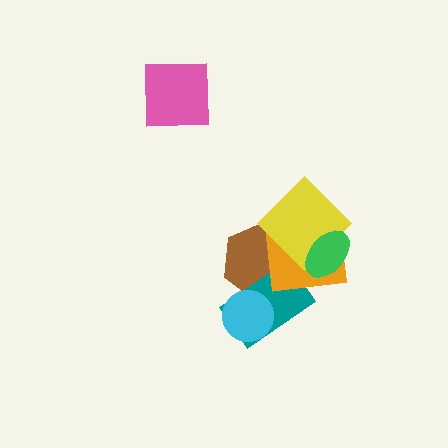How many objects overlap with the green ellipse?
2 objects overlap with the green ellipse.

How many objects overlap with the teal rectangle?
3 objects overlap with the teal rectangle.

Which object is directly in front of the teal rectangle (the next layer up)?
The cyan circle is directly in front of the teal rectangle.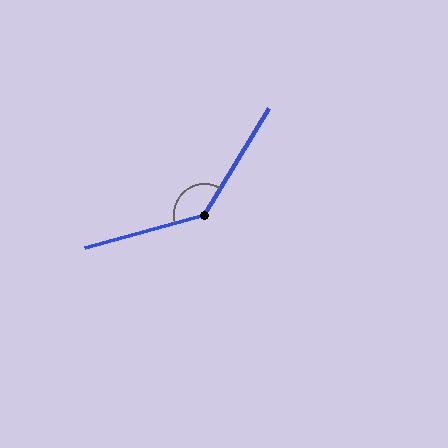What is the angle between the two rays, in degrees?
Approximately 137 degrees.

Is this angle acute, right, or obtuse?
It is obtuse.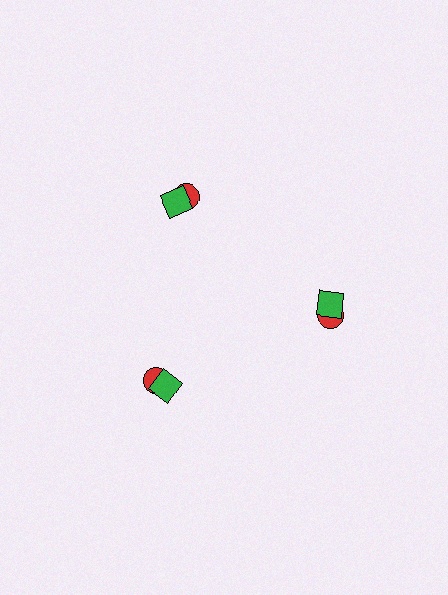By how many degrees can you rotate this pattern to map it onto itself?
The pattern maps onto itself every 120 degrees of rotation.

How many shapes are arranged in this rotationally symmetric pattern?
There are 6 shapes, arranged in 3 groups of 2.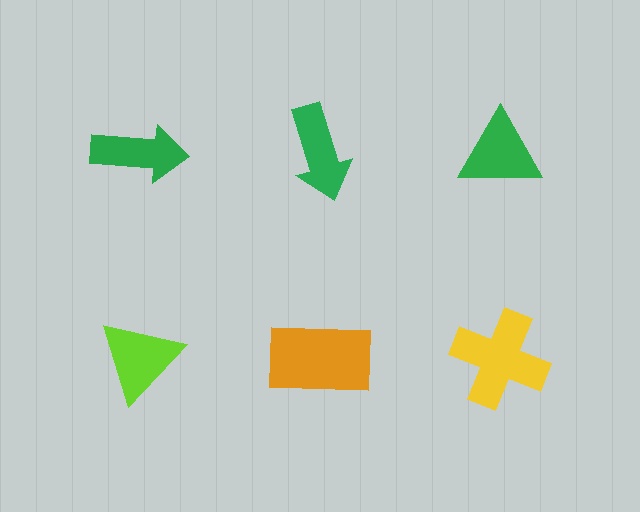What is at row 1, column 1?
A green arrow.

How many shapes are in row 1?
3 shapes.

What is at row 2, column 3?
A yellow cross.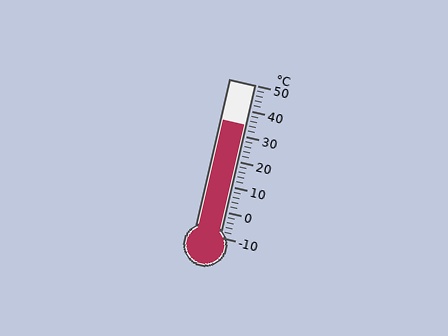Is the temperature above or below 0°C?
The temperature is above 0°C.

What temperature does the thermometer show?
The thermometer shows approximately 34°C.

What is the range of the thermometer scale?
The thermometer scale ranges from -10°C to 50°C.